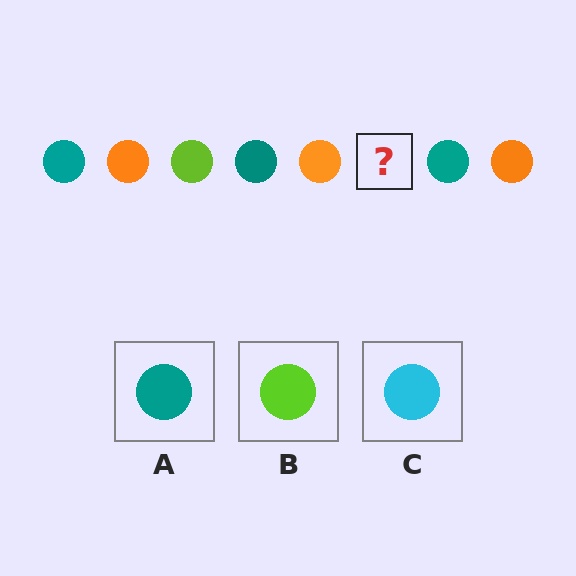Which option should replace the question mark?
Option B.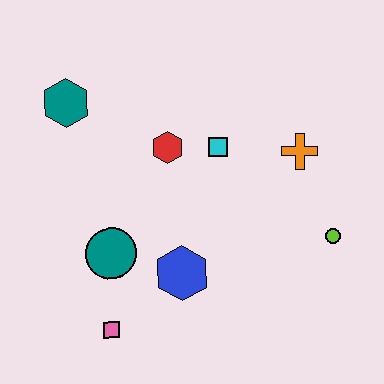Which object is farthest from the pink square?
The orange cross is farthest from the pink square.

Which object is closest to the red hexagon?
The cyan square is closest to the red hexagon.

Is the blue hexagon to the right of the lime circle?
No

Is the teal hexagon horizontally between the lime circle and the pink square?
No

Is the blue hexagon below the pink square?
No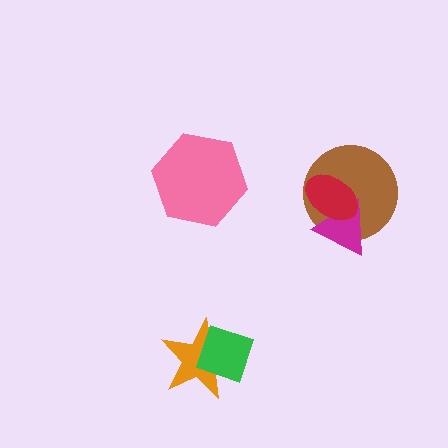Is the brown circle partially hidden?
Yes, it is partially covered by another shape.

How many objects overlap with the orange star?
1 object overlaps with the orange star.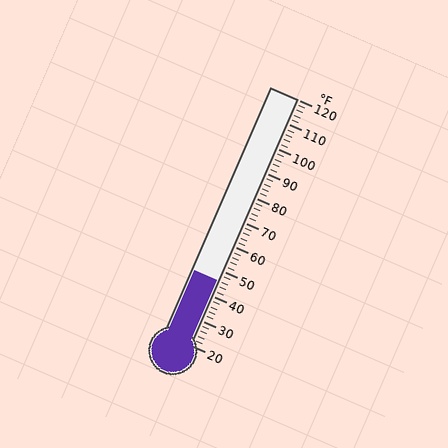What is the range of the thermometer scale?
The thermometer scale ranges from 20°F to 120°F.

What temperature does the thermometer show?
The thermometer shows approximately 46°F.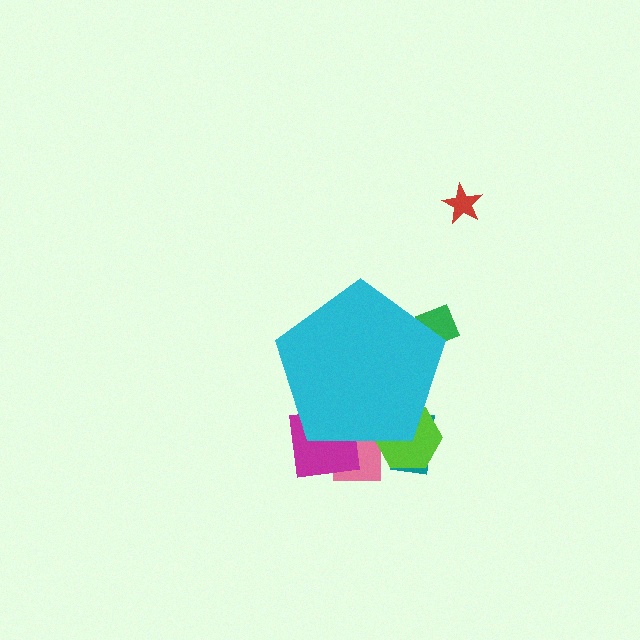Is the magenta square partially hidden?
Yes, the magenta square is partially hidden behind the cyan pentagon.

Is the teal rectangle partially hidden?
Yes, the teal rectangle is partially hidden behind the cyan pentagon.